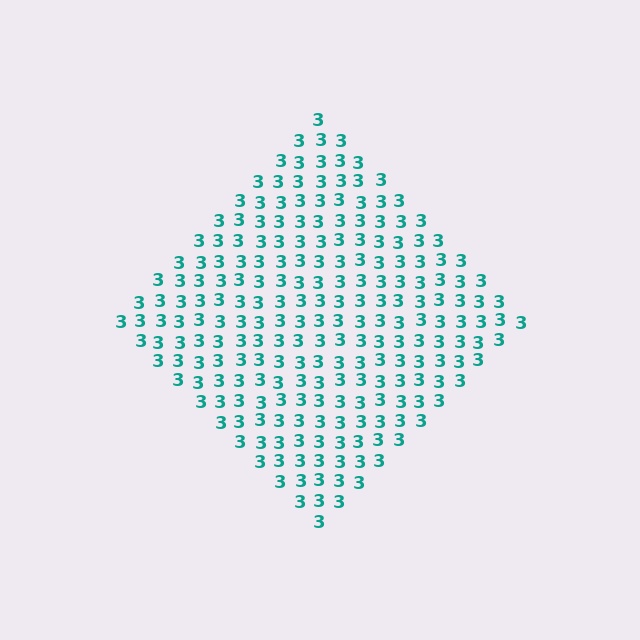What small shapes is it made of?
It is made of small digit 3's.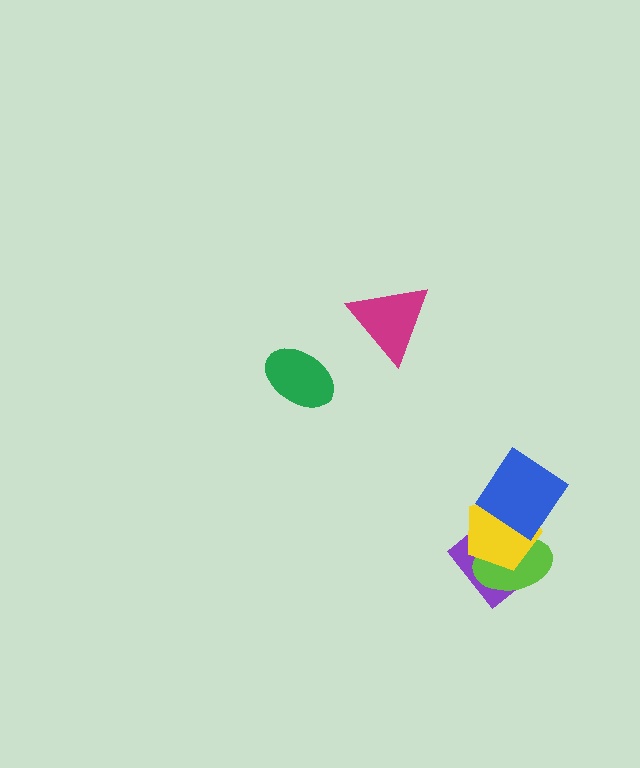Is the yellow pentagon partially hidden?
Yes, it is partially covered by another shape.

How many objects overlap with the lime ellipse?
3 objects overlap with the lime ellipse.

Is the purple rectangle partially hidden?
Yes, it is partially covered by another shape.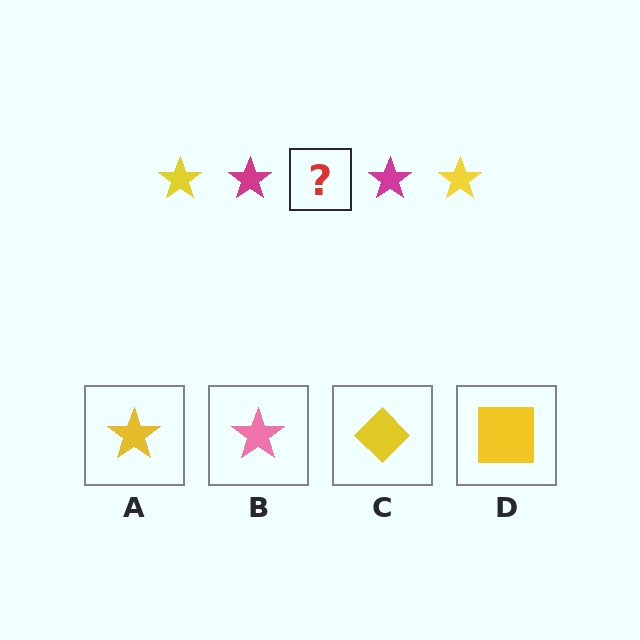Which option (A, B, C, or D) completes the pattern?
A.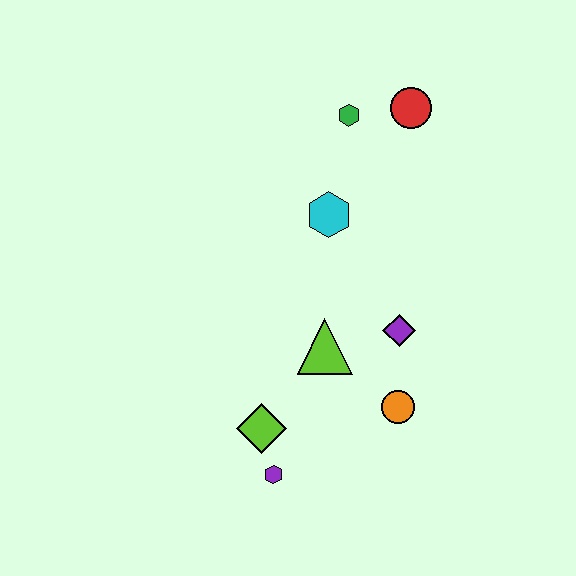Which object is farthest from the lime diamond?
The red circle is farthest from the lime diamond.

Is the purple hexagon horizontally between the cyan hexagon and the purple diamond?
No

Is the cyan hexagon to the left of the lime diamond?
No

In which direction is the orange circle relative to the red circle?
The orange circle is below the red circle.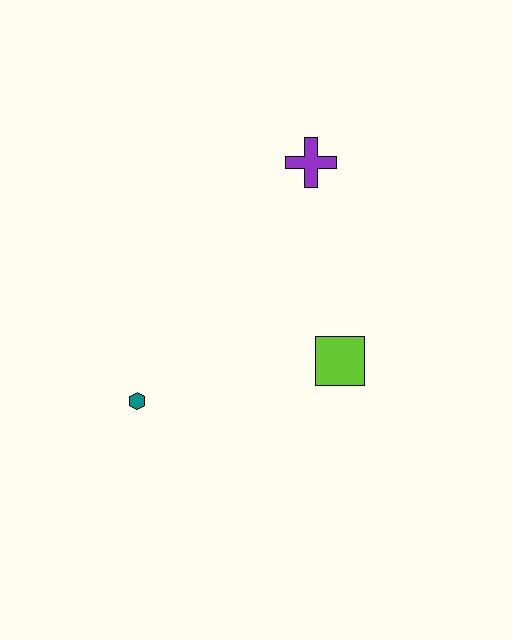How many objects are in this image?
There are 3 objects.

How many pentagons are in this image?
There are no pentagons.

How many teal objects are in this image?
There is 1 teal object.